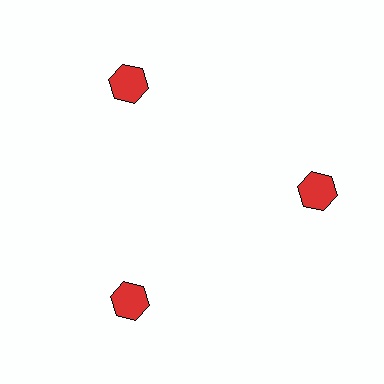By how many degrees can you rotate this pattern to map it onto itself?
The pattern maps onto itself every 120 degrees of rotation.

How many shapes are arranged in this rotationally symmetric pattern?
There are 3 shapes, arranged in 3 groups of 1.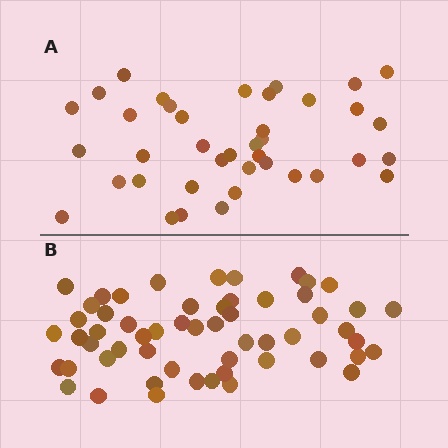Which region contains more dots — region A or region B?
Region B (the bottom region) has more dots.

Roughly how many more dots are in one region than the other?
Region B has approximately 15 more dots than region A.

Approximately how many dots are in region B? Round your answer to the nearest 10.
About 60 dots. (The exact count is 56, which rounds to 60.)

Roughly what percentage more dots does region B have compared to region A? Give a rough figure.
About 45% more.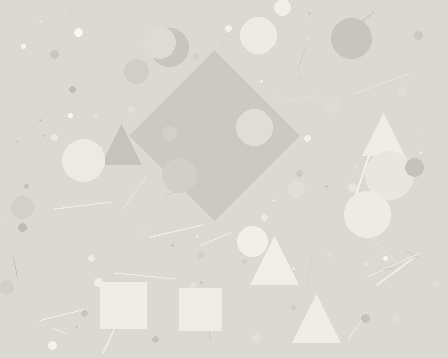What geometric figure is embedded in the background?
A diamond is embedded in the background.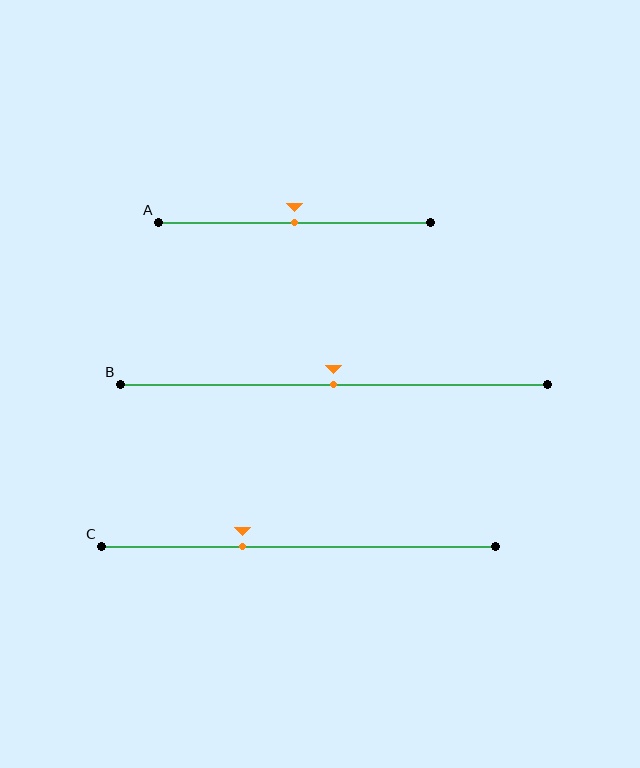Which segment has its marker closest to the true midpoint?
Segment A has its marker closest to the true midpoint.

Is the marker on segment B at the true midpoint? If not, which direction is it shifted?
Yes, the marker on segment B is at the true midpoint.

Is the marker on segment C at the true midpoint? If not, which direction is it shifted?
No, the marker on segment C is shifted to the left by about 14% of the segment length.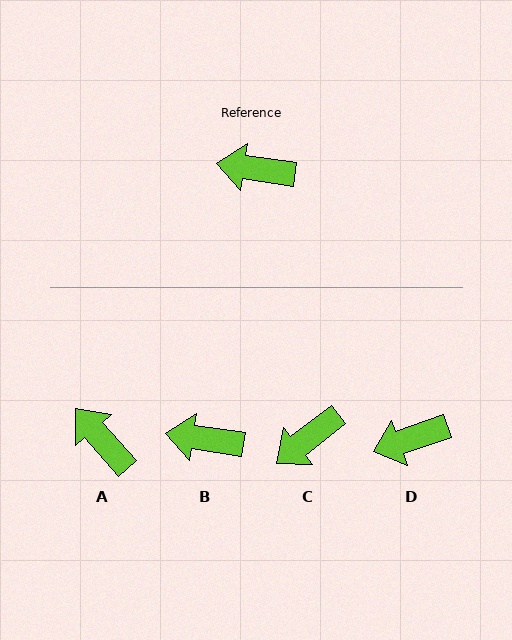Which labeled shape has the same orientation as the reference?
B.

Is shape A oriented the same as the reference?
No, it is off by about 41 degrees.